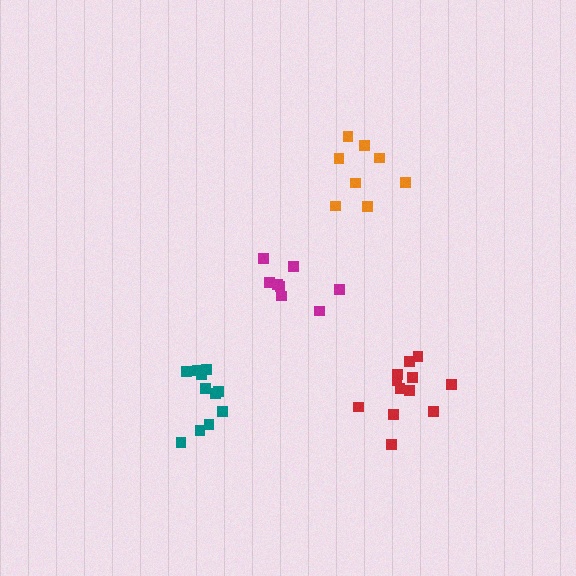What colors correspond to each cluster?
The clusters are colored: teal, orange, magenta, red.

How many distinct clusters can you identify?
There are 4 distinct clusters.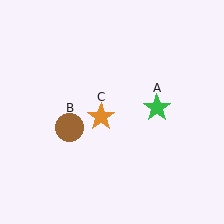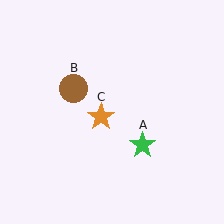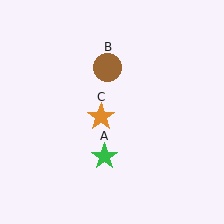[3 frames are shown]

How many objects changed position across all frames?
2 objects changed position: green star (object A), brown circle (object B).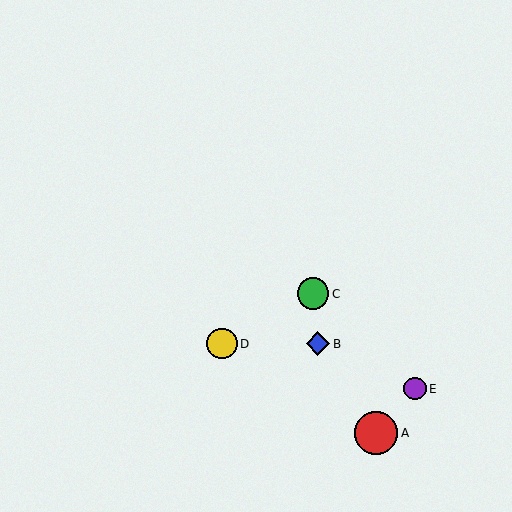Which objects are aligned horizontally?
Objects B, D are aligned horizontally.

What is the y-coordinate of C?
Object C is at y≈294.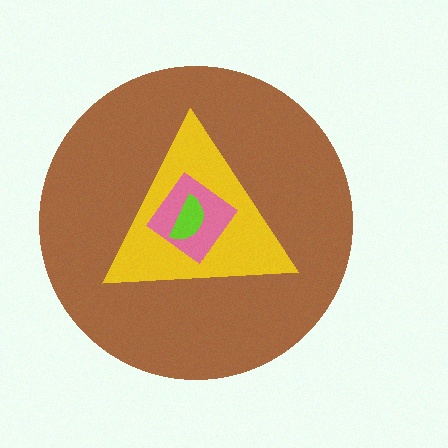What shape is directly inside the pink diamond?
The lime semicircle.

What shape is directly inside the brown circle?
The yellow triangle.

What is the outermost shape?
The brown circle.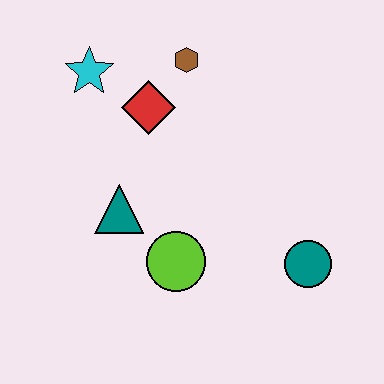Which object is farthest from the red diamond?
The teal circle is farthest from the red diamond.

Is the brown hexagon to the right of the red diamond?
Yes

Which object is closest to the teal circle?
The lime circle is closest to the teal circle.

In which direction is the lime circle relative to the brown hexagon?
The lime circle is below the brown hexagon.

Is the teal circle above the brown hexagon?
No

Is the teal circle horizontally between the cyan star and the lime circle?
No